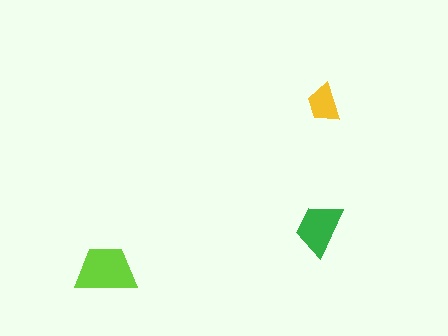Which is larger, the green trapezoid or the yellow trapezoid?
The green one.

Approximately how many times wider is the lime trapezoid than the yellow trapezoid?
About 1.5 times wider.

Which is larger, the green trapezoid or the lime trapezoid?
The lime one.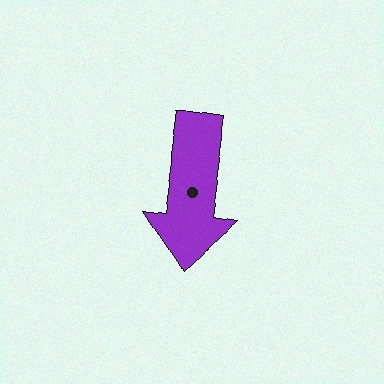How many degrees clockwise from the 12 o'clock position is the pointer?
Approximately 188 degrees.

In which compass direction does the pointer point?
South.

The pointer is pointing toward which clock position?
Roughly 6 o'clock.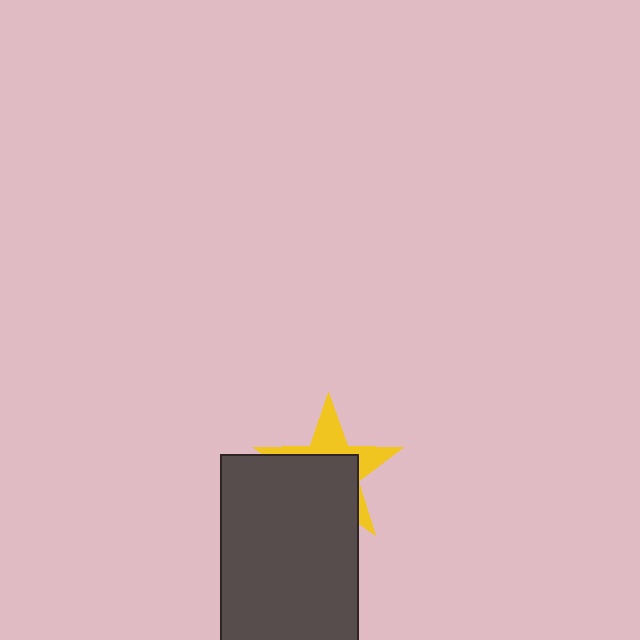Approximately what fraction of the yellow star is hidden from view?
Roughly 61% of the yellow star is hidden behind the dark gray rectangle.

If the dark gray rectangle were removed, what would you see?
You would see the complete yellow star.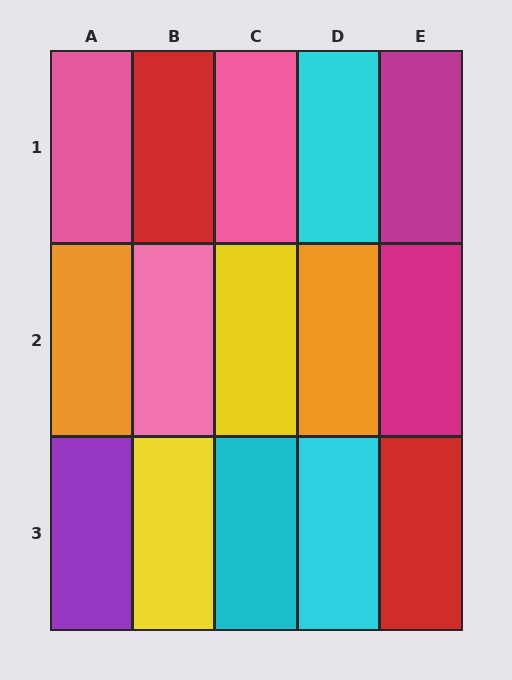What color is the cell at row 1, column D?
Cyan.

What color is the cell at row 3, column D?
Cyan.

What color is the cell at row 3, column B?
Yellow.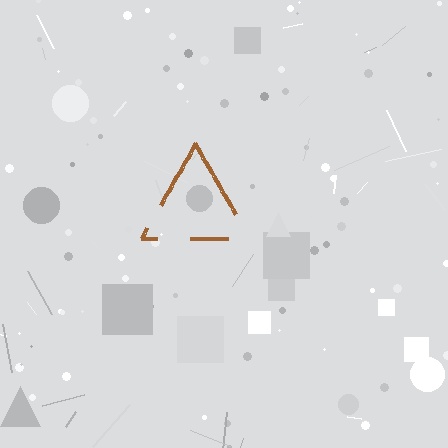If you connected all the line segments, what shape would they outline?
They would outline a triangle.